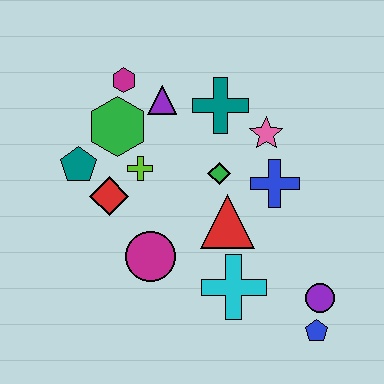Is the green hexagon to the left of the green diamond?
Yes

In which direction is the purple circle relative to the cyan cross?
The purple circle is to the right of the cyan cross.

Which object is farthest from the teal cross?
The blue pentagon is farthest from the teal cross.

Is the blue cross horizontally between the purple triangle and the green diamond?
No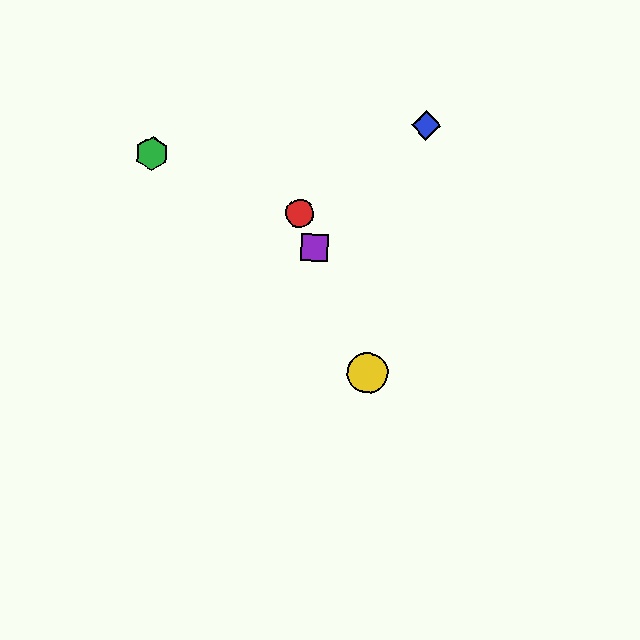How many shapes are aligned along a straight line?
3 shapes (the red circle, the yellow circle, the purple square) are aligned along a straight line.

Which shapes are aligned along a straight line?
The red circle, the yellow circle, the purple square are aligned along a straight line.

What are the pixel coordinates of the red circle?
The red circle is at (300, 213).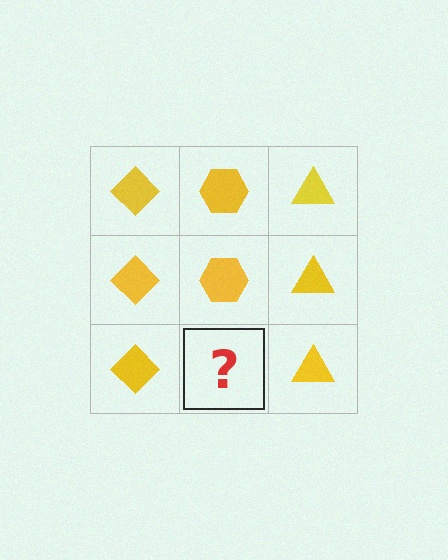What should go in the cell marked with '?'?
The missing cell should contain a yellow hexagon.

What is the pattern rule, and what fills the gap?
The rule is that each column has a consistent shape. The gap should be filled with a yellow hexagon.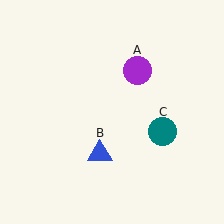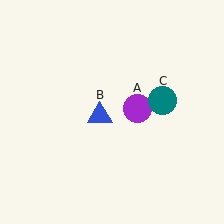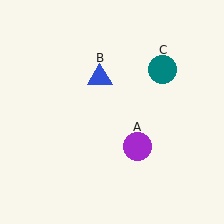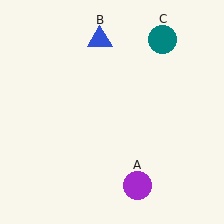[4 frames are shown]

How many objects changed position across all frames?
3 objects changed position: purple circle (object A), blue triangle (object B), teal circle (object C).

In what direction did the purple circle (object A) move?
The purple circle (object A) moved down.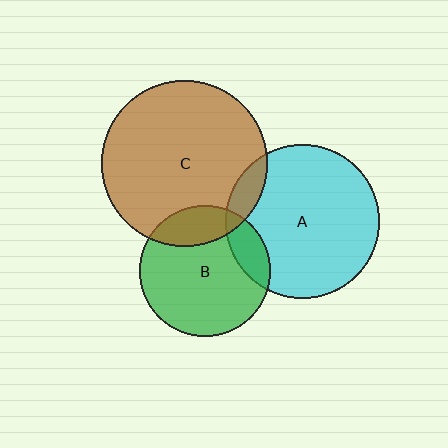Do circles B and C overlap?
Yes.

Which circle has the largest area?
Circle C (brown).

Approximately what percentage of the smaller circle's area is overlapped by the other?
Approximately 20%.